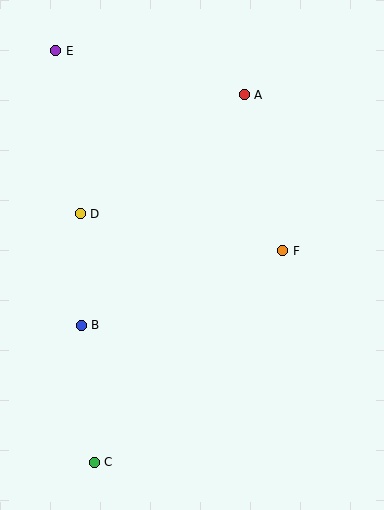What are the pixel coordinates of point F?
Point F is at (283, 251).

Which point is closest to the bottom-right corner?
Point F is closest to the bottom-right corner.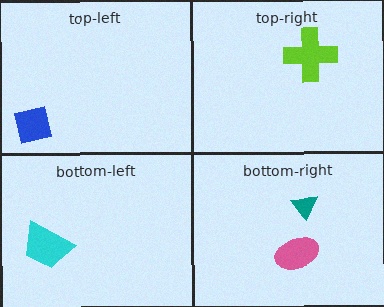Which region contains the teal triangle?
The bottom-right region.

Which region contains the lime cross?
The top-right region.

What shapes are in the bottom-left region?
The cyan trapezoid.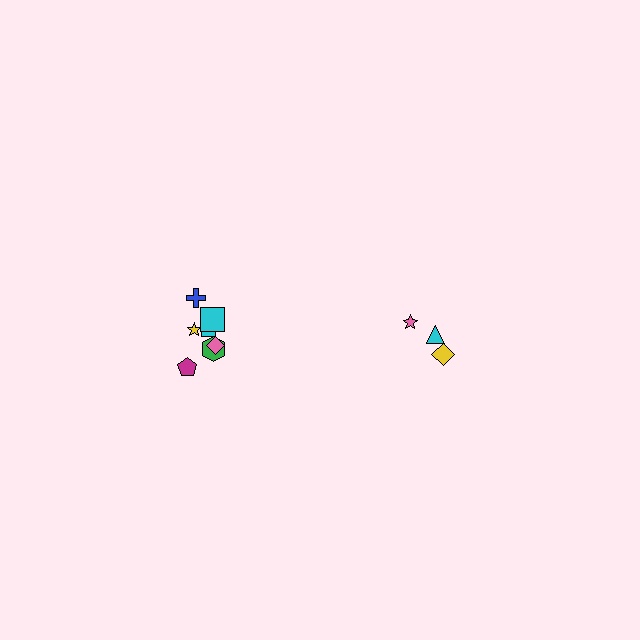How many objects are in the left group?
There are 7 objects.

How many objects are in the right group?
There are 3 objects.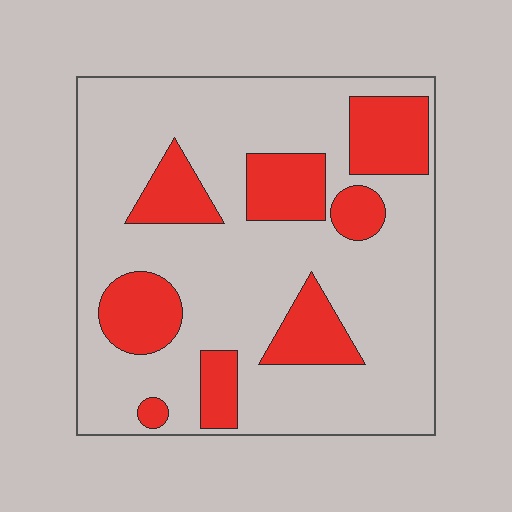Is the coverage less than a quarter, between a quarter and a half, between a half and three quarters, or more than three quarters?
Between a quarter and a half.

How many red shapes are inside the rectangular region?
8.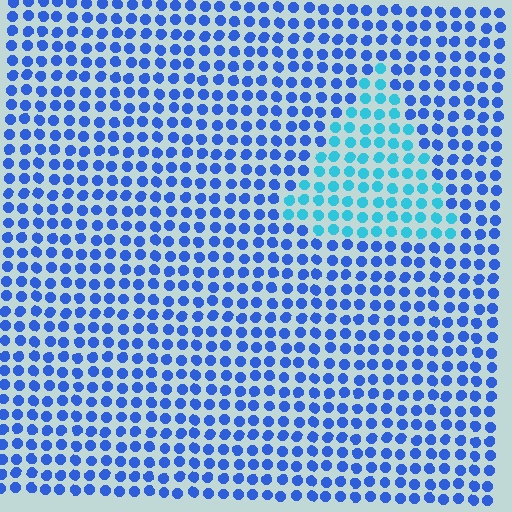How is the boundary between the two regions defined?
The boundary is defined purely by a slight shift in hue (about 36 degrees). Spacing, size, and orientation are identical on both sides.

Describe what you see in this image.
The image is filled with small blue elements in a uniform arrangement. A triangle-shaped region is visible where the elements are tinted to a slightly different hue, forming a subtle color boundary.